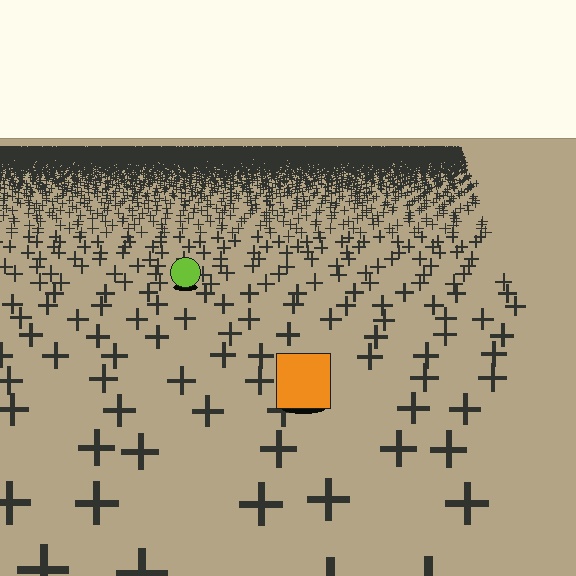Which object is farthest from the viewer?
The lime circle is farthest from the viewer. It appears smaller and the ground texture around it is denser.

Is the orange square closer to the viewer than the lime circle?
Yes. The orange square is closer — you can tell from the texture gradient: the ground texture is coarser near it.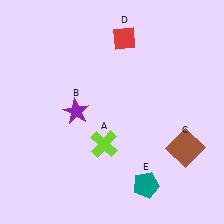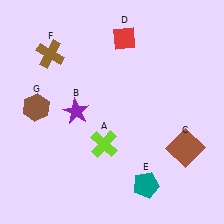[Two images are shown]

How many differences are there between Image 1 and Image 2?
There are 2 differences between the two images.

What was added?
A brown cross (F), a brown hexagon (G) were added in Image 2.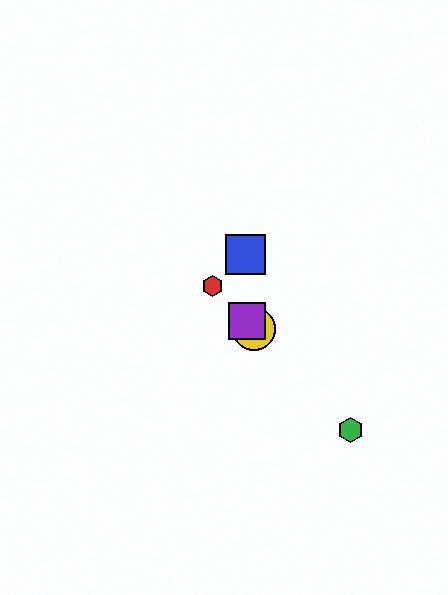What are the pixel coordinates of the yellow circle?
The yellow circle is at (254, 329).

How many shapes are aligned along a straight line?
4 shapes (the red hexagon, the green hexagon, the yellow circle, the purple square) are aligned along a straight line.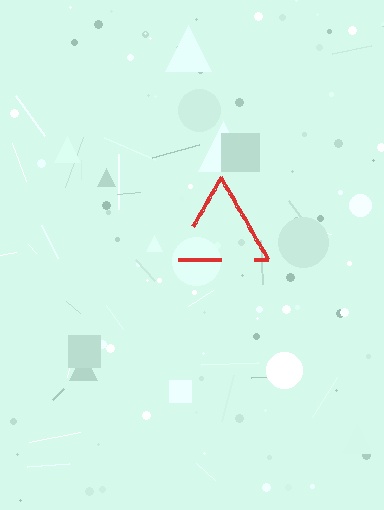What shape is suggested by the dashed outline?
The dashed outline suggests a triangle.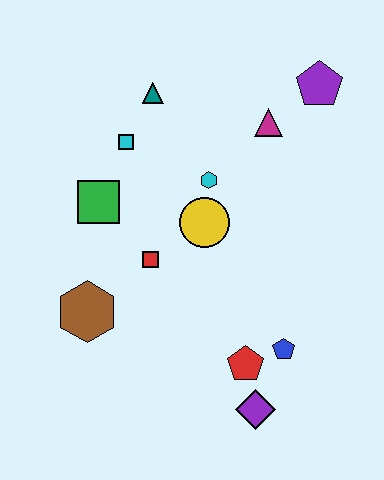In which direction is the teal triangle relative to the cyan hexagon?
The teal triangle is above the cyan hexagon.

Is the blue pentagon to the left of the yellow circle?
No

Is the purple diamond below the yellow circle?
Yes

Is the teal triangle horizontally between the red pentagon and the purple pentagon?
No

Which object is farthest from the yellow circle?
The purple diamond is farthest from the yellow circle.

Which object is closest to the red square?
The yellow circle is closest to the red square.